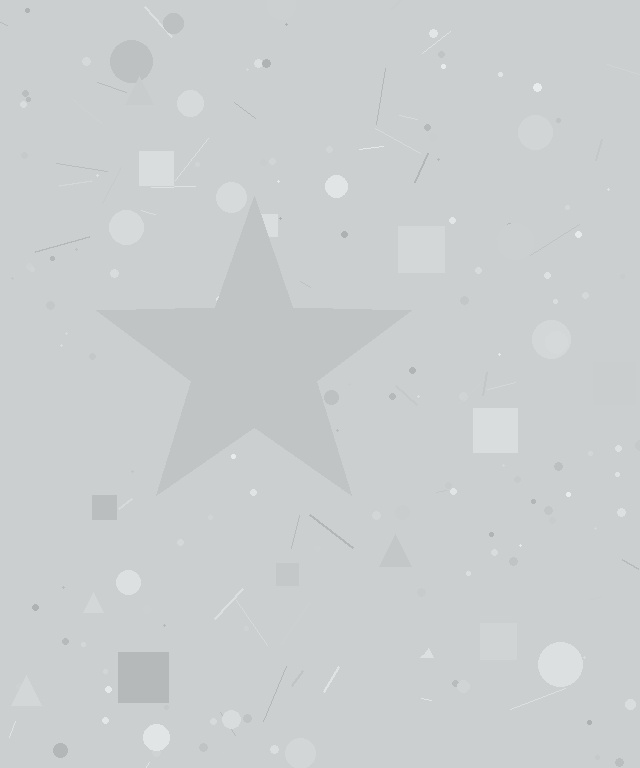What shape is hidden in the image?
A star is hidden in the image.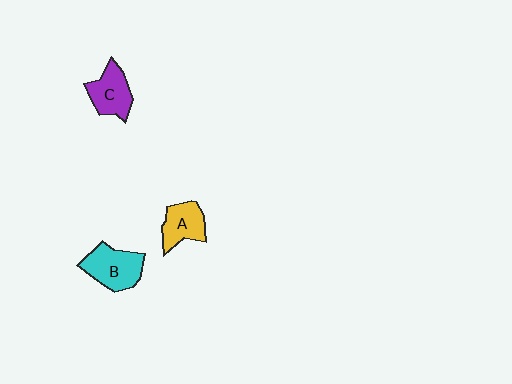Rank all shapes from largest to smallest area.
From largest to smallest: B (cyan), C (purple), A (yellow).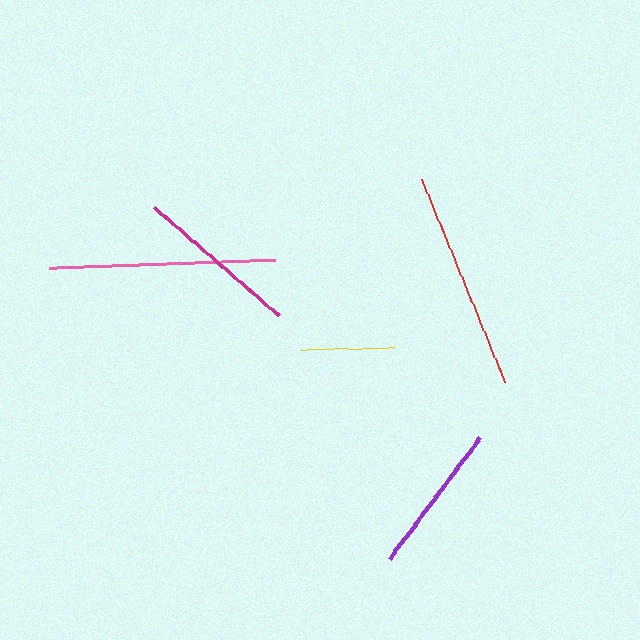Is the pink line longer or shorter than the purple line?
The pink line is longer than the purple line.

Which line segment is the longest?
The pink line is the longest at approximately 226 pixels.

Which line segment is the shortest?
The yellow line is the shortest at approximately 93 pixels.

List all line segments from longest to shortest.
From longest to shortest: pink, red, magenta, purple, yellow.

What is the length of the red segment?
The red segment is approximately 220 pixels long.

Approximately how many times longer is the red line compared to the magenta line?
The red line is approximately 1.3 times the length of the magenta line.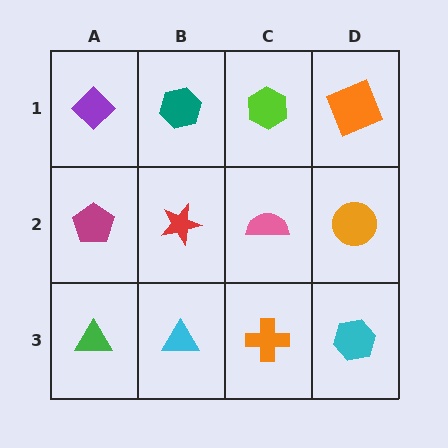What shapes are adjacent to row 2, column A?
A purple diamond (row 1, column A), a green triangle (row 3, column A), a red star (row 2, column B).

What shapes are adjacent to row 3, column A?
A magenta pentagon (row 2, column A), a cyan triangle (row 3, column B).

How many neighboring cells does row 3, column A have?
2.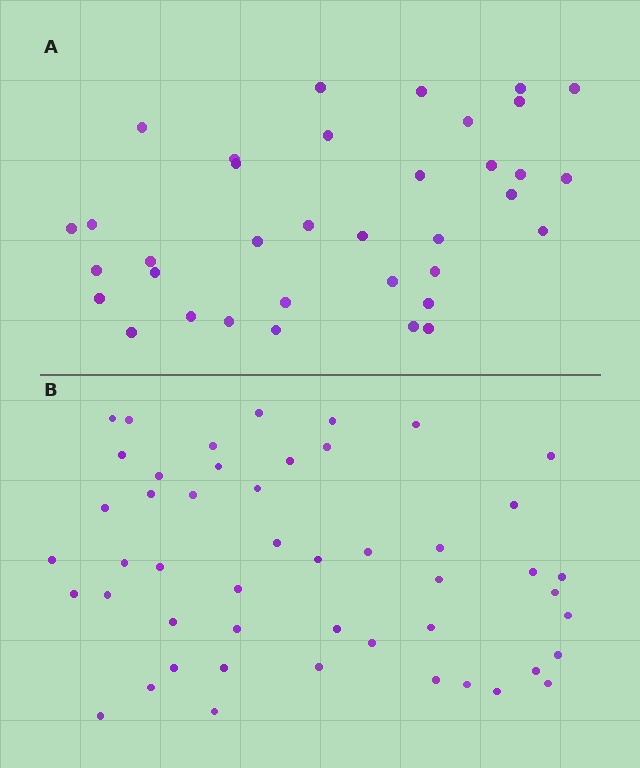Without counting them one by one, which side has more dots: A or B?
Region B (the bottom region) has more dots.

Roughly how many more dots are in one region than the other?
Region B has approximately 15 more dots than region A.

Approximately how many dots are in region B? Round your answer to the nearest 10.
About 50 dots. (The exact count is 49, which rounds to 50.)